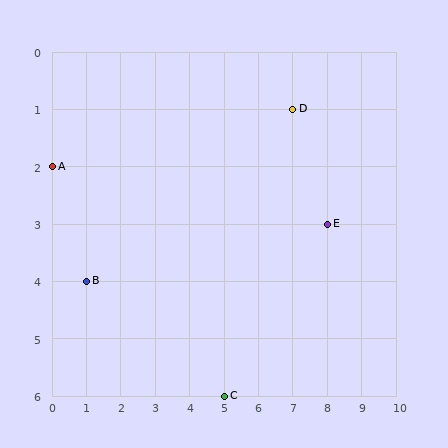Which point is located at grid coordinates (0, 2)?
Point A is at (0, 2).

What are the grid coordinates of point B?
Point B is at grid coordinates (1, 4).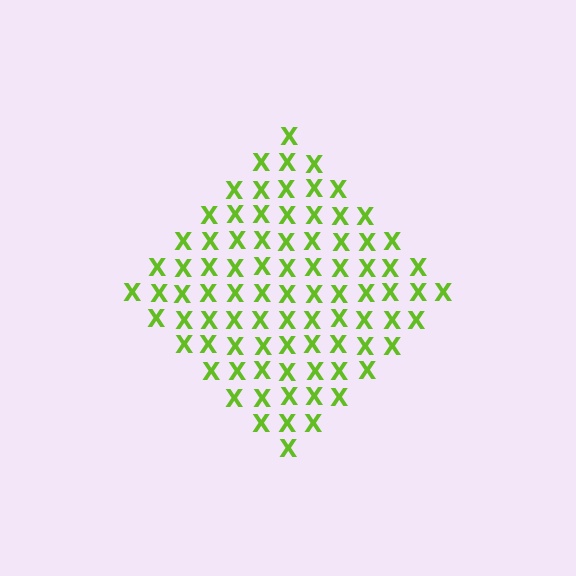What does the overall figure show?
The overall figure shows a diamond.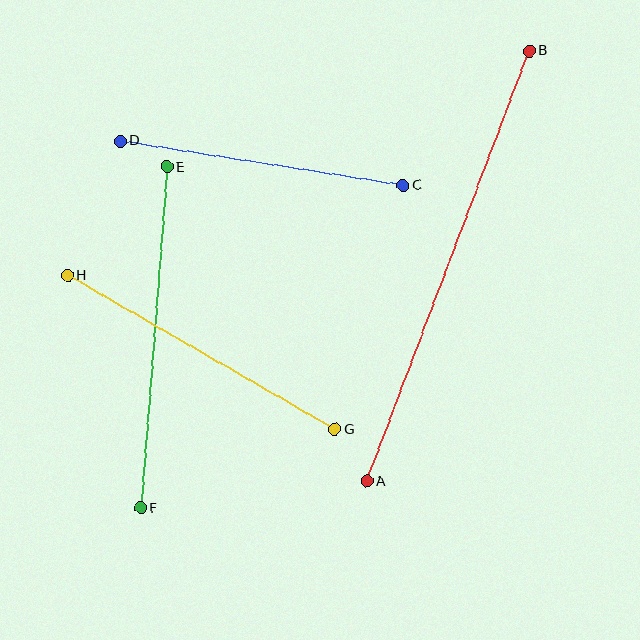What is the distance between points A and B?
The distance is approximately 460 pixels.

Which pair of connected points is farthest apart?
Points A and B are farthest apart.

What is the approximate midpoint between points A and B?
The midpoint is at approximately (448, 266) pixels.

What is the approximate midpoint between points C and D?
The midpoint is at approximately (261, 163) pixels.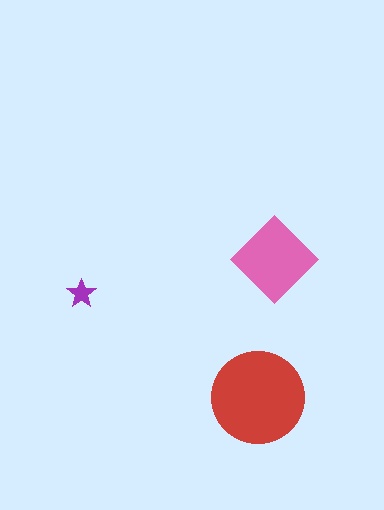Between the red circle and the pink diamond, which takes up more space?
The red circle.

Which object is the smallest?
The purple star.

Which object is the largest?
The red circle.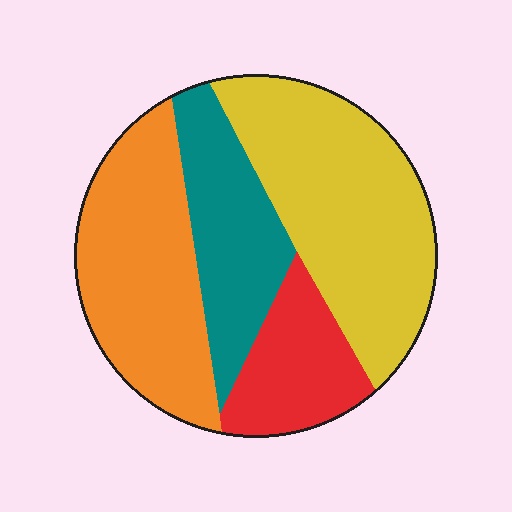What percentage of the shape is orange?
Orange takes up about one third (1/3) of the shape.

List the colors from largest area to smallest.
From largest to smallest: yellow, orange, teal, red.